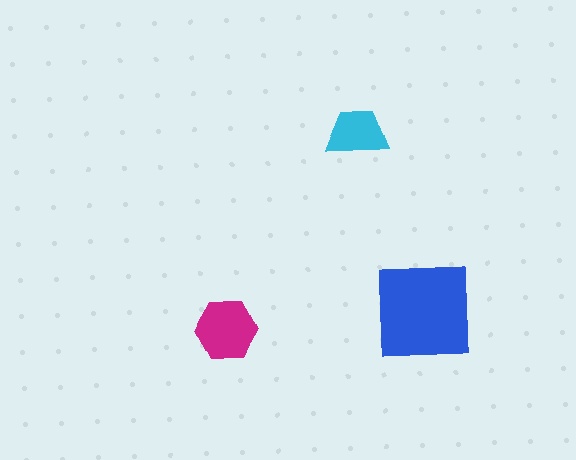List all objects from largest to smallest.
The blue square, the magenta hexagon, the cyan trapezoid.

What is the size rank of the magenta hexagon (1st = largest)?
2nd.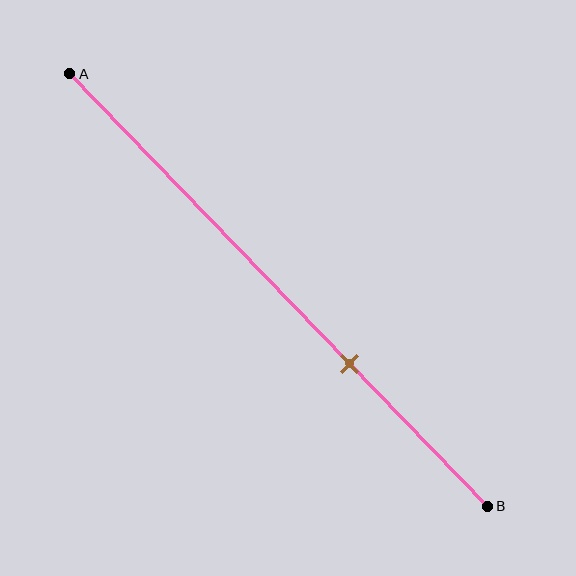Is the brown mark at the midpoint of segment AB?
No, the mark is at about 65% from A, not at the 50% midpoint.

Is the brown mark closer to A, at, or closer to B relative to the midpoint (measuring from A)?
The brown mark is closer to point B than the midpoint of segment AB.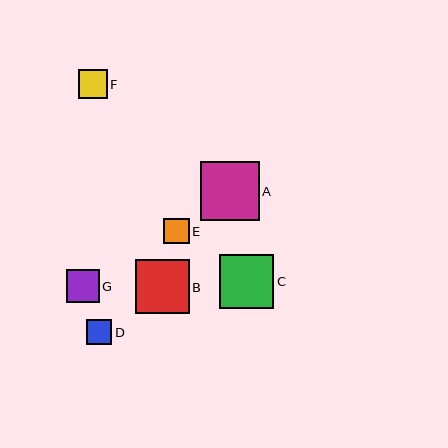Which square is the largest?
Square A is the largest with a size of approximately 59 pixels.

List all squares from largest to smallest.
From largest to smallest: A, B, C, G, F, E, D.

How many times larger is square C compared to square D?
Square C is approximately 2.1 times the size of square D.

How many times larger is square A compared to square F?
Square A is approximately 2.0 times the size of square F.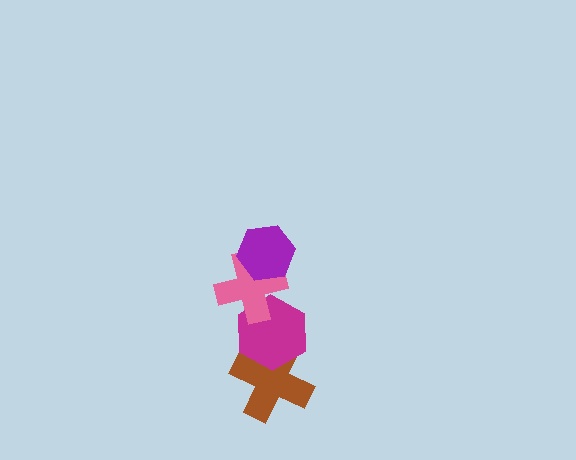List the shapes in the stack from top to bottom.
From top to bottom: the purple hexagon, the pink cross, the magenta hexagon, the brown cross.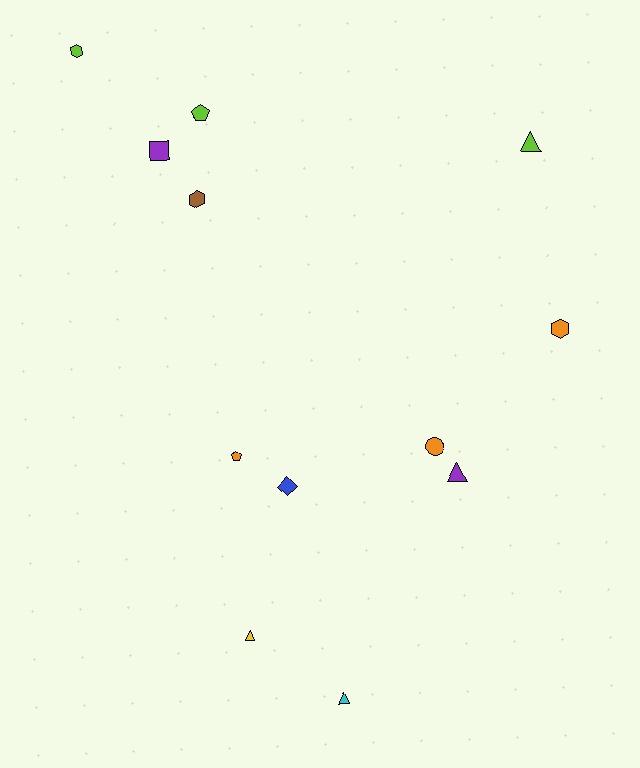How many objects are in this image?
There are 12 objects.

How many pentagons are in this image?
There are 2 pentagons.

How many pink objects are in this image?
There are no pink objects.